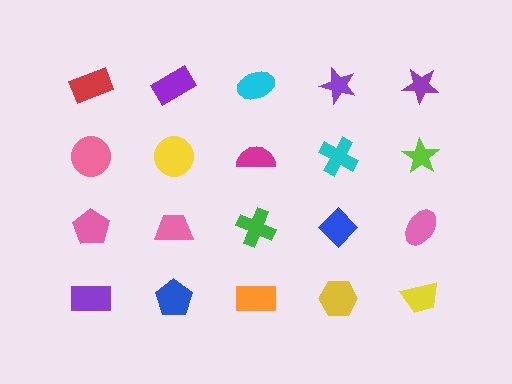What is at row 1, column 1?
A red rectangle.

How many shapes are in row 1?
5 shapes.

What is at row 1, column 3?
A cyan ellipse.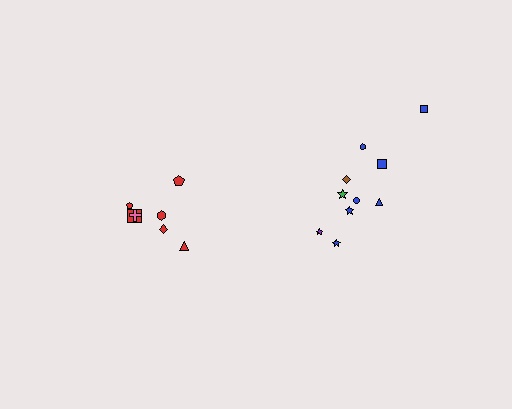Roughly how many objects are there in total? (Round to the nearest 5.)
Roughly 15 objects in total.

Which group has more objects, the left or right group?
The right group.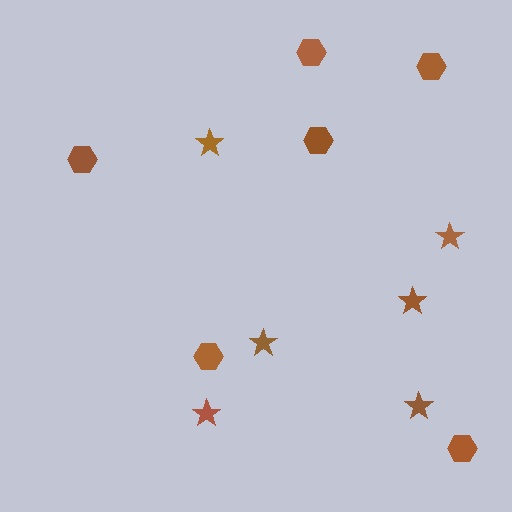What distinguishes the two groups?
There are 2 groups: one group of hexagons (6) and one group of stars (6).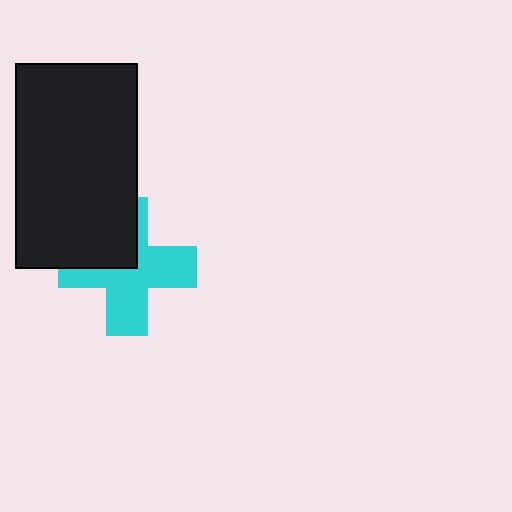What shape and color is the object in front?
The object in front is a black rectangle.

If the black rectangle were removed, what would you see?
You would see the complete cyan cross.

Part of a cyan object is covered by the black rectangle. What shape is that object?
It is a cross.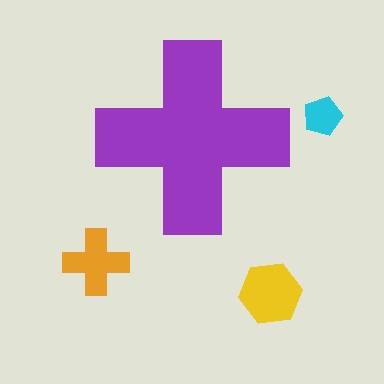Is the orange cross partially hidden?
No, the orange cross is fully visible.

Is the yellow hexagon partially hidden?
No, the yellow hexagon is fully visible.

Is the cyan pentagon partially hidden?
No, the cyan pentagon is fully visible.